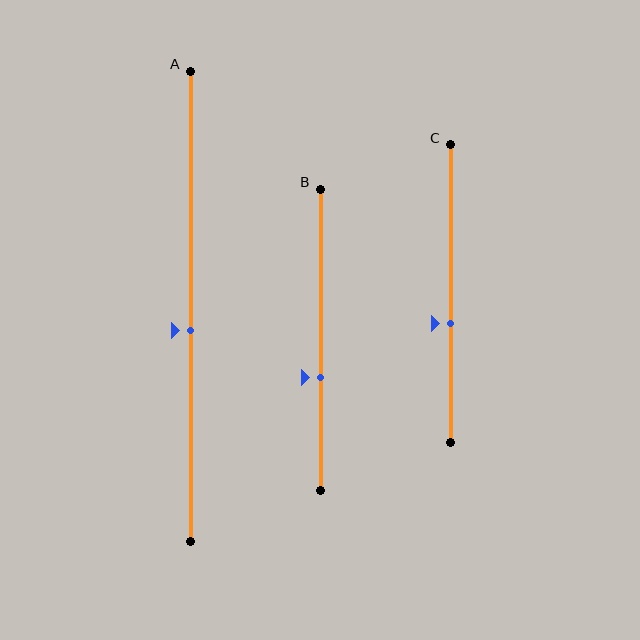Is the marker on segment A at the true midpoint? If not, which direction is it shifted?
No, the marker on segment A is shifted downward by about 5% of the segment length.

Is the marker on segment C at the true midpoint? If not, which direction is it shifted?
No, the marker on segment C is shifted downward by about 10% of the segment length.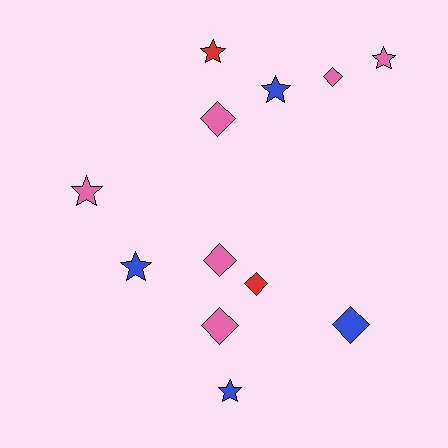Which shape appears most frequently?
Diamond, with 6 objects.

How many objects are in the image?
There are 12 objects.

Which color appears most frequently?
Pink, with 6 objects.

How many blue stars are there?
There are 3 blue stars.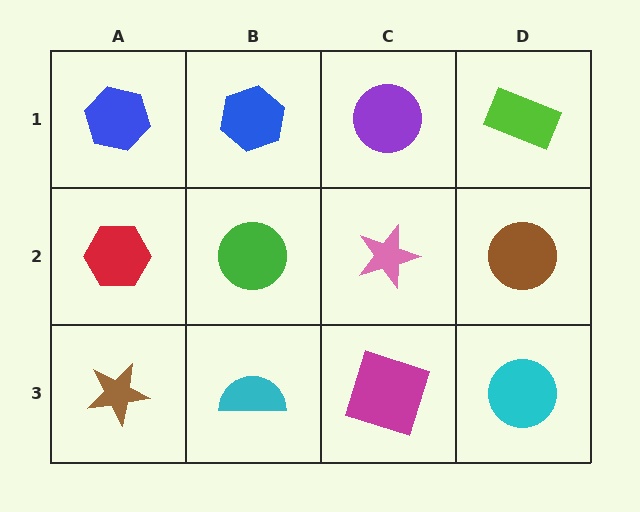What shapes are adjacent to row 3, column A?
A red hexagon (row 2, column A), a cyan semicircle (row 3, column B).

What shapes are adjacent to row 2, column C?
A purple circle (row 1, column C), a magenta square (row 3, column C), a green circle (row 2, column B), a brown circle (row 2, column D).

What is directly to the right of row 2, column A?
A green circle.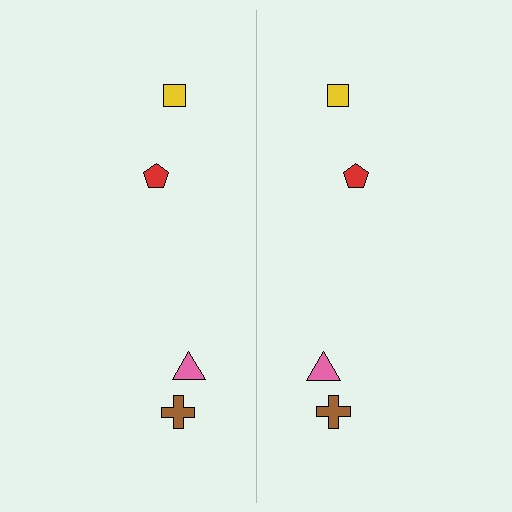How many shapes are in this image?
There are 8 shapes in this image.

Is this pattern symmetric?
Yes, this pattern has bilateral (reflection) symmetry.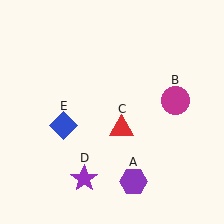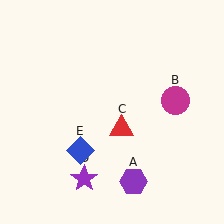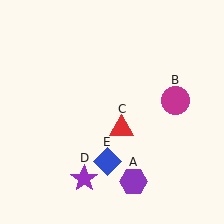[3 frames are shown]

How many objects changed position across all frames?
1 object changed position: blue diamond (object E).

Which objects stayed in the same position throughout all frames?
Purple hexagon (object A) and magenta circle (object B) and red triangle (object C) and purple star (object D) remained stationary.